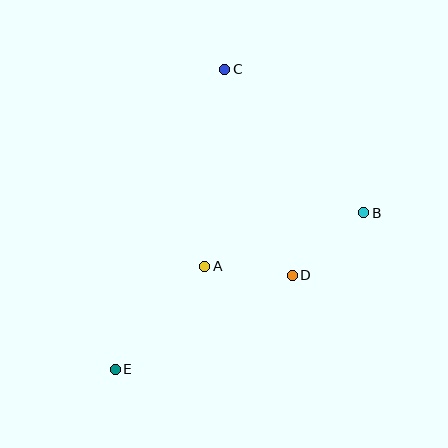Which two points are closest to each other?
Points A and D are closest to each other.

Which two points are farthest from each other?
Points C and E are farthest from each other.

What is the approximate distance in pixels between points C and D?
The distance between C and D is approximately 217 pixels.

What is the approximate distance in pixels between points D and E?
The distance between D and E is approximately 201 pixels.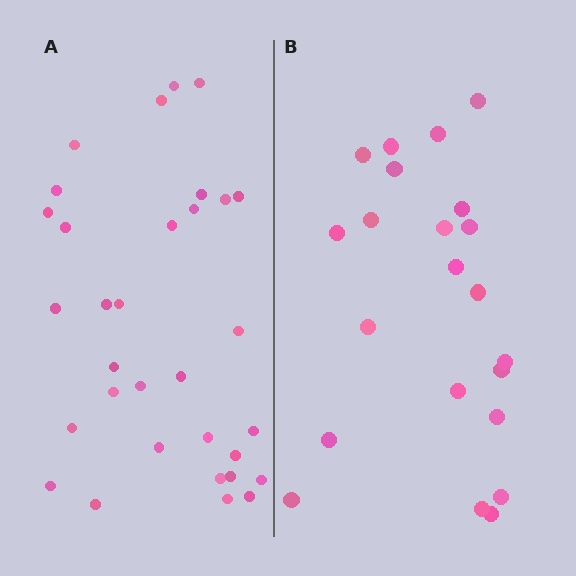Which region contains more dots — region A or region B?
Region A (the left region) has more dots.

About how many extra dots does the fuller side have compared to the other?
Region A has roughly 10 or so more dots than region B.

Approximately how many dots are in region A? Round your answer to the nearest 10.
About 30 dots. (The exact count is 32, which rounds to 30.)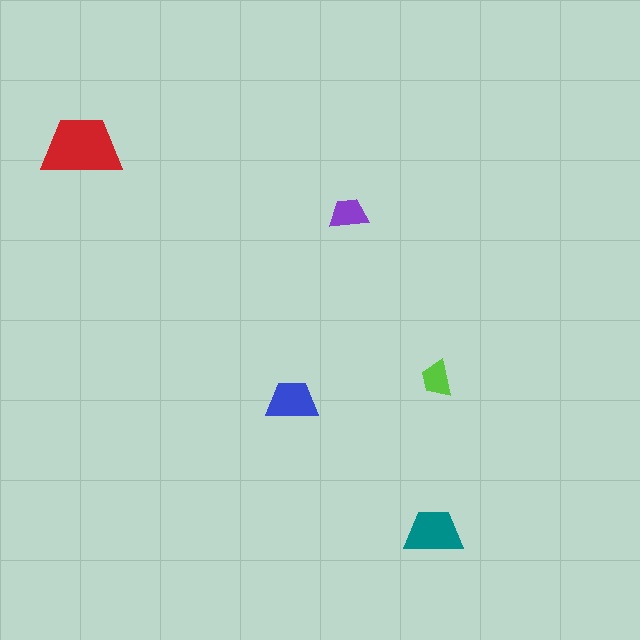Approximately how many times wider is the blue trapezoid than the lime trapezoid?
About 1.5 times wider.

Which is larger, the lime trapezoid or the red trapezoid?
The red one.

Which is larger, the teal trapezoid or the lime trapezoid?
The teal one.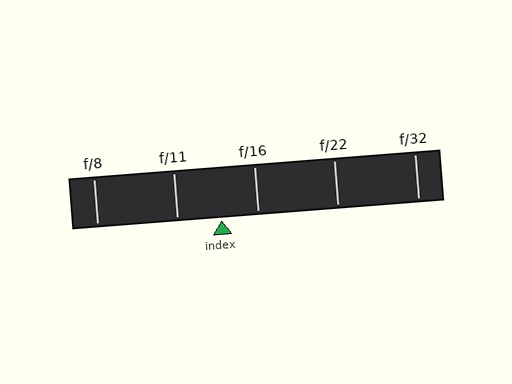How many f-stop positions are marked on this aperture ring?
There are 5 f-stop positions marked.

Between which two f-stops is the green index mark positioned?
The index mark is between f/11 and f/16.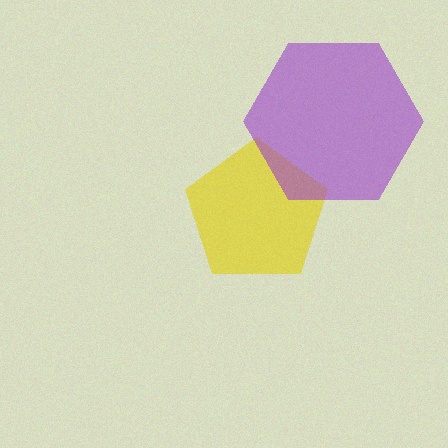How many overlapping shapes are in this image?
There are 2 overlapping shapes in the image.